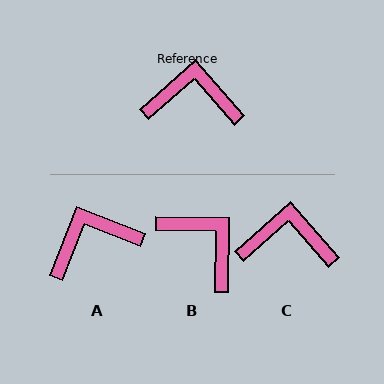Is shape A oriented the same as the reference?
No, it is off by about 27 degrees.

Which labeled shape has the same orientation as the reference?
C.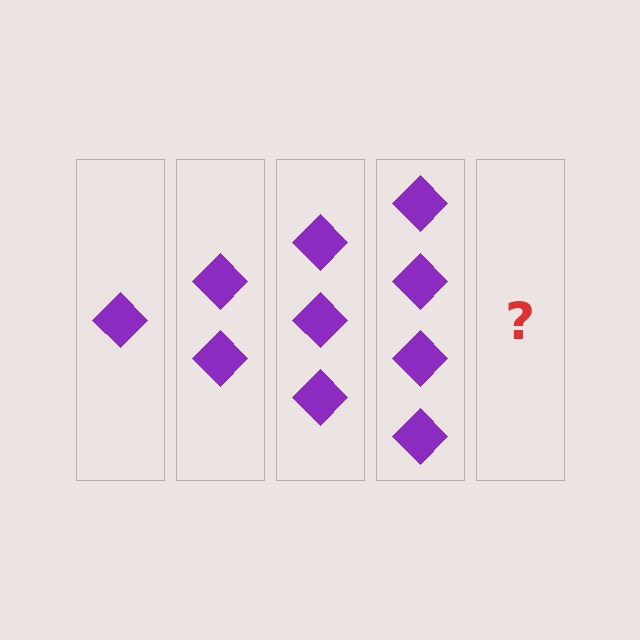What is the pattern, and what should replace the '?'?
The pattern is that each step adds one more diamond. The '?' should be 5 diamonds.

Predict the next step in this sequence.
The next step is 5 diamonds.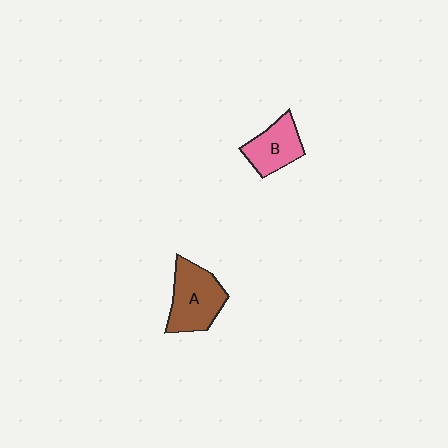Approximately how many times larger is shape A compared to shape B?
Approximately 1.3 times.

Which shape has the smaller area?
Shape B (pink).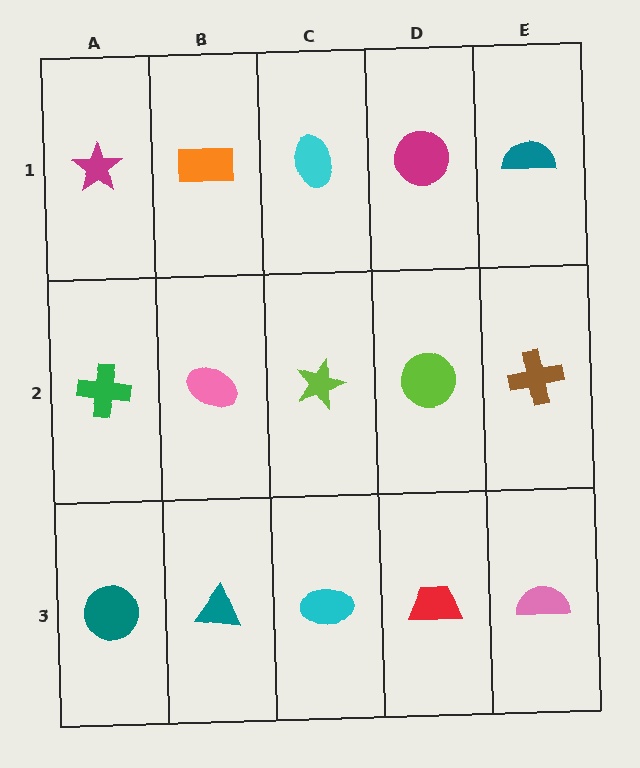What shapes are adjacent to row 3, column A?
A green cross (row 2, column A), a teal triangle (row 3, column B).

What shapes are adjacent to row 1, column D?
A lime circle (row 2, column D), a cyan ellipse (row 1, column C), a teal semicircle (row 1, column E).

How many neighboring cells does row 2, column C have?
4.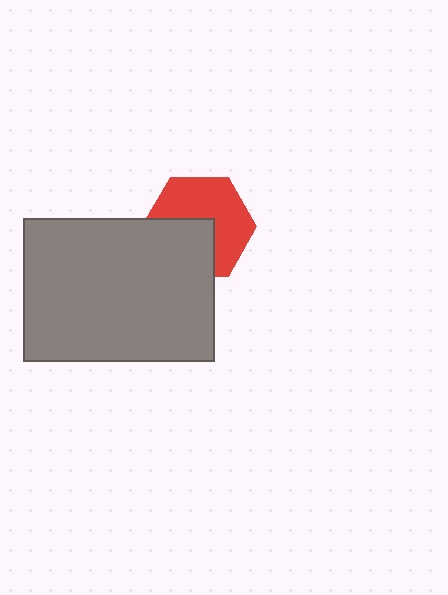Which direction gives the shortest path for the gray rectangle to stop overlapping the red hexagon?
Moving toward the lower-left gives the shortest separation.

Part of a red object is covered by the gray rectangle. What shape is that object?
It is a hexagon.